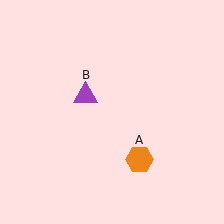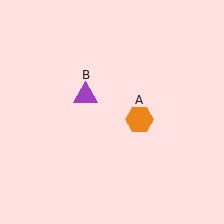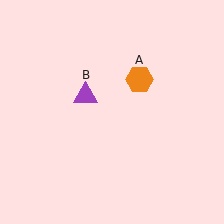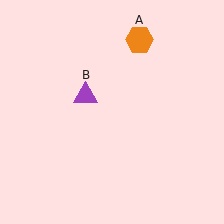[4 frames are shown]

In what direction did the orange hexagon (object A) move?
The orange hexagon (object A) moved up.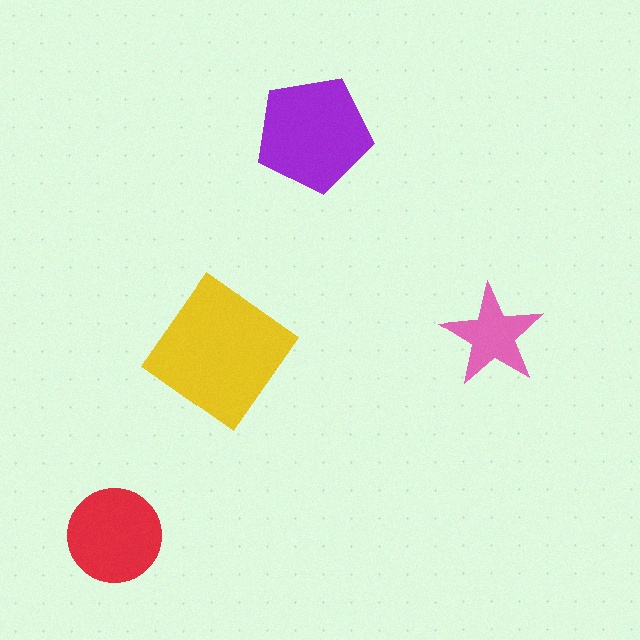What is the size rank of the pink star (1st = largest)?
4th.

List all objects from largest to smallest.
The yellow diamond, the purple pentagon, the red circle, the pink star.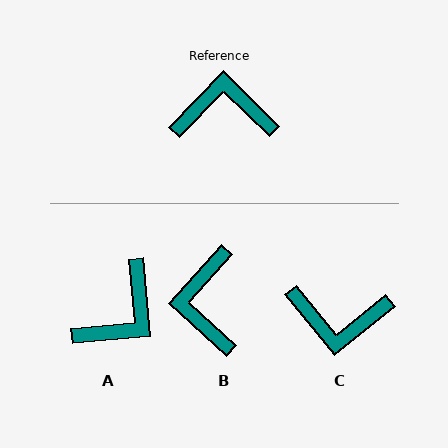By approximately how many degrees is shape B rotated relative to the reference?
Approximately 92 degrees counter-clockwise.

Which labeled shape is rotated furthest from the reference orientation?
C, about 173 degrees away.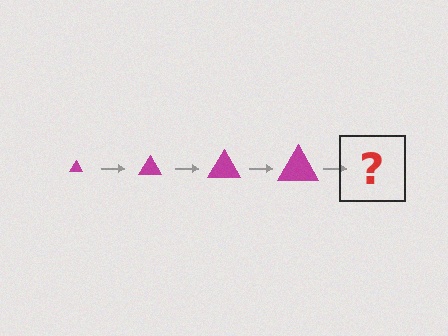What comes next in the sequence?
The next element should be a magenta triangle, larger than the previous one.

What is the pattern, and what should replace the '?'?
The pattern is that the triangle gets progressively larger each step. The '?' should be a magenta triangle, larger than the previous one.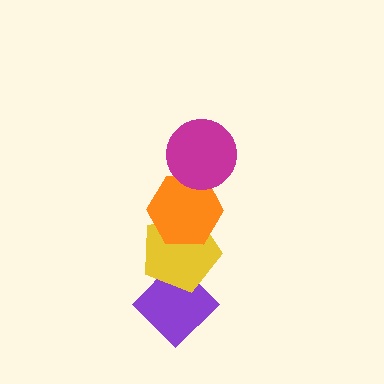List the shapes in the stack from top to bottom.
From top to bottom: the magenta circle, the orange hexagon, the yellow pentagon, the purple diamond.